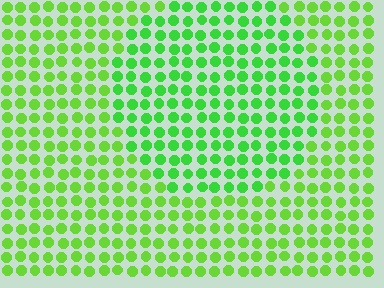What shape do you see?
I see a circle.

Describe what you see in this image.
The image is filled with small lime elements in a uniform arrangement. A circle-shaped region is visible where the elements are tinted to a slightly different hue, forming a subtle color boundary.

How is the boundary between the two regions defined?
The boundary is defined purely by a slight shift in hue (about 21 degrees). Spacing, size, and orientation are identical on both sides.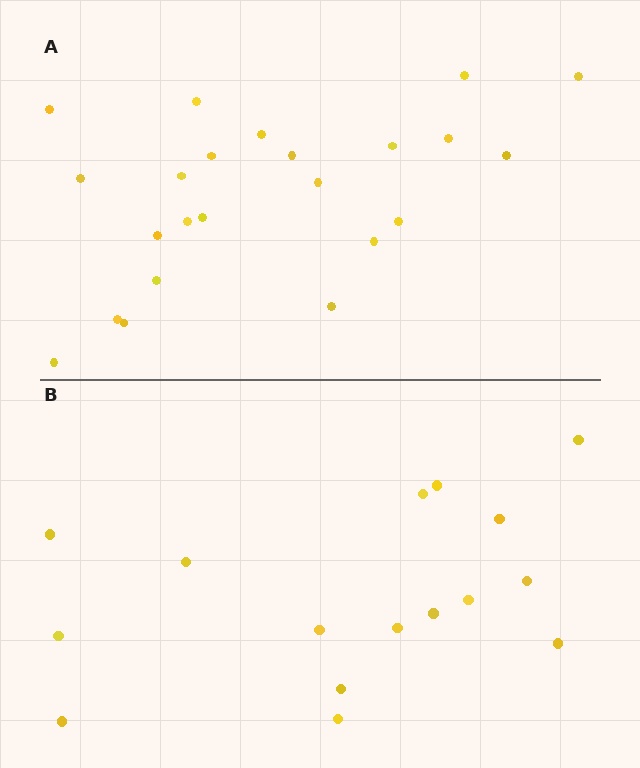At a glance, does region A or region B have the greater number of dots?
Region A (the top region) has more dots.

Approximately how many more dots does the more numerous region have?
Region A has roughly 8 or so more dots than region B.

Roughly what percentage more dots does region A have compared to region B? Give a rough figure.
About 45% more.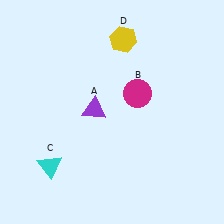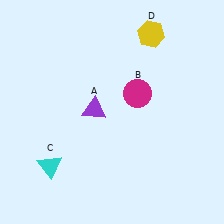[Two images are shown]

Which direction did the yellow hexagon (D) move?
The yellow hexagon (D) moved right.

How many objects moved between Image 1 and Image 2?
1 object moved between the two images.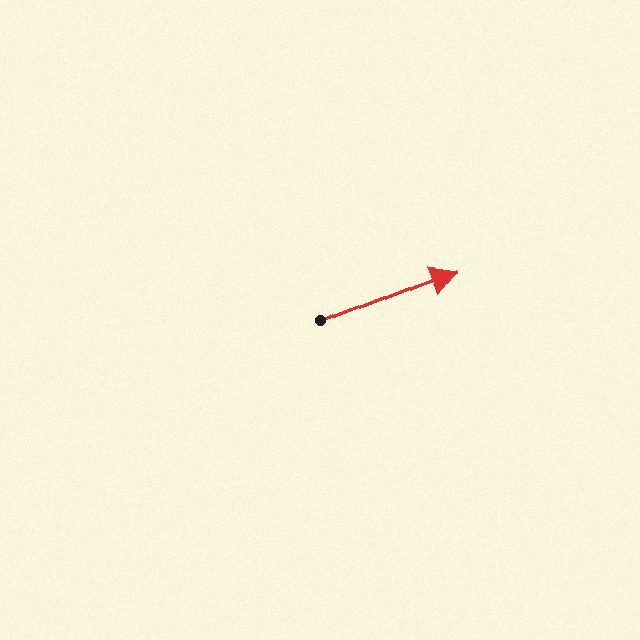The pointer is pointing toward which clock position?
Roughly 2 o'clock.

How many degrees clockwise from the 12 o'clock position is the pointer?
Approximately 68 degrees.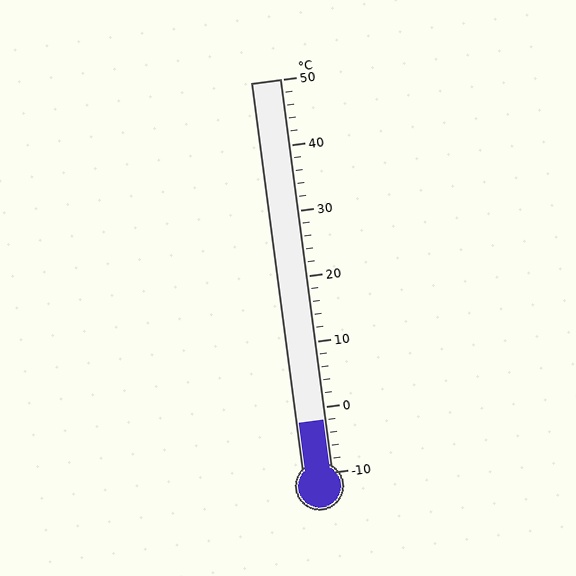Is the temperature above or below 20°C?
The temperature is below 20°C.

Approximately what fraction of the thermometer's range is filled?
The thermometer is filled to approximately 15% of its range.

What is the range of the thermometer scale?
The thermometer scale ranges from -10°C to 50°C.